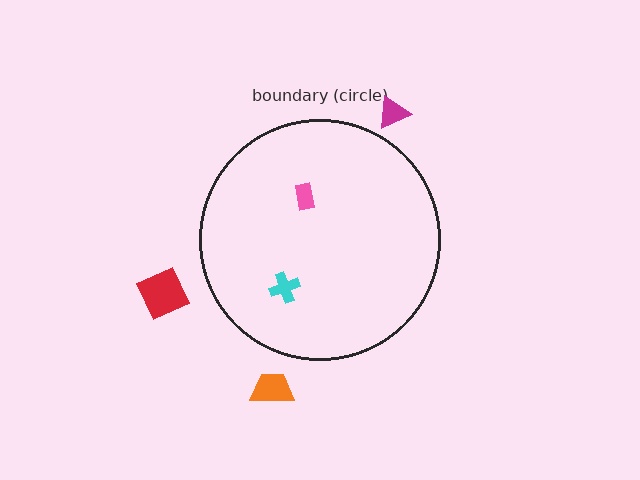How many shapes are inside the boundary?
2 inside, 3 outside.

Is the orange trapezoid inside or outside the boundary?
Outside.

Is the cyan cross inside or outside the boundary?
Inside.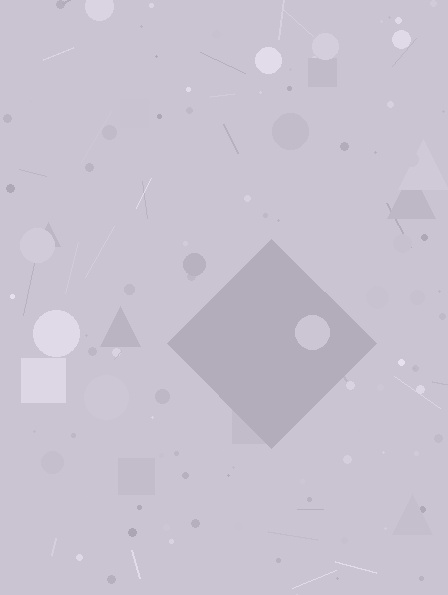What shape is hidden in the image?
A diamond is hidden in the image.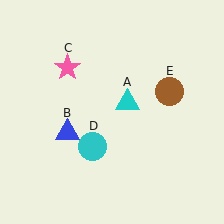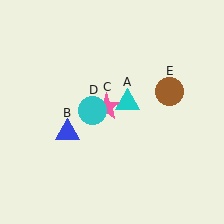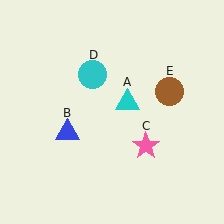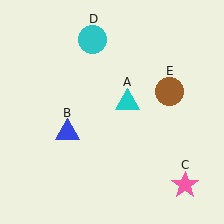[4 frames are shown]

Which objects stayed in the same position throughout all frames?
Cyan triangle (object A) and blue triangle (object B) and brown circle (object E) remained stationary.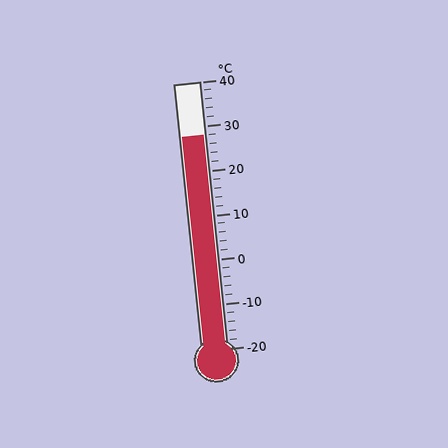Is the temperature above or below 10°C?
The temperature is above 10°C.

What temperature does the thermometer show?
The thermometer shows approximately 28°C.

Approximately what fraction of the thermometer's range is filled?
The thermometer is filled to approximately 80% of its range.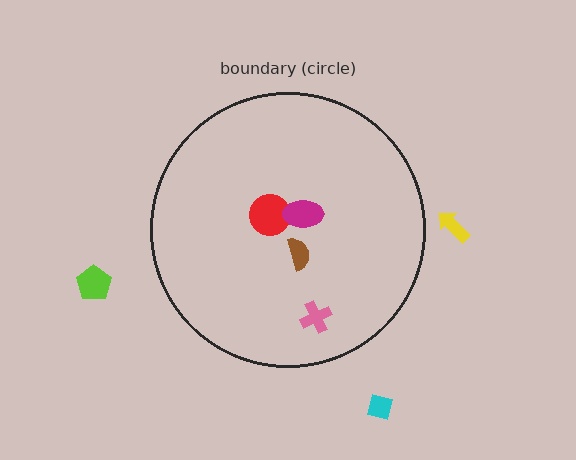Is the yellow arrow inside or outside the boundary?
Outside.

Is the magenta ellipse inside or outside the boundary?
Inside.